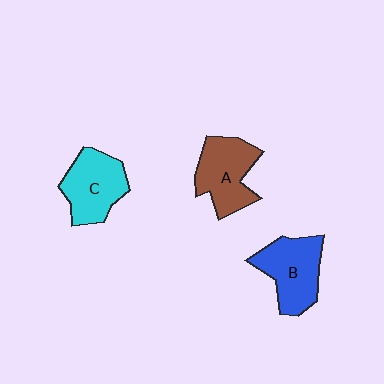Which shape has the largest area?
Shape B (blue).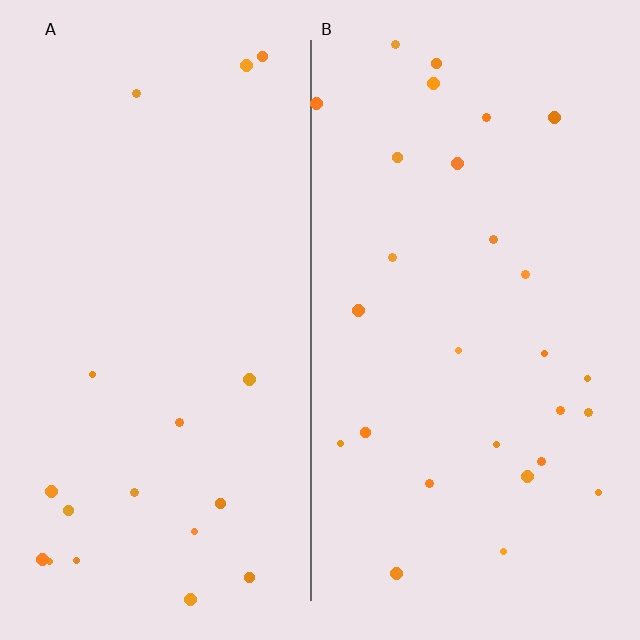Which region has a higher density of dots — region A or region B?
B (the right).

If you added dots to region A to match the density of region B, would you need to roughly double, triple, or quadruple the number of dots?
Approximately double.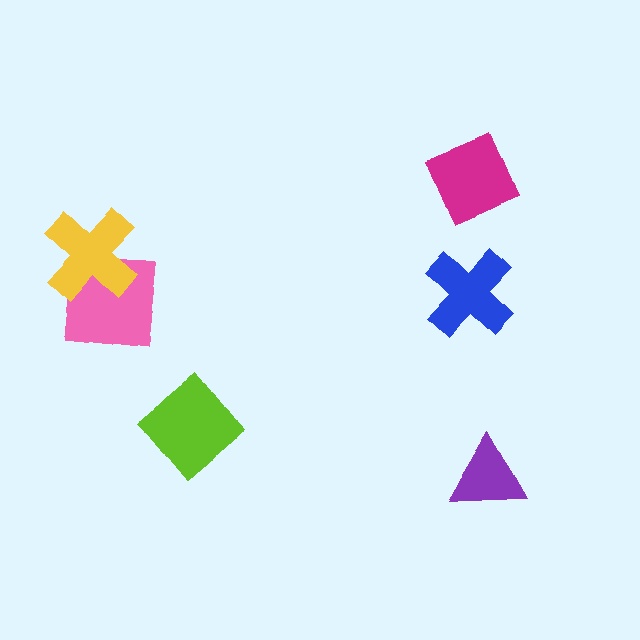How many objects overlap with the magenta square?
0 objects overlap with the magenta square.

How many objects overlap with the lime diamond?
0 objects overlap with the lime diamond.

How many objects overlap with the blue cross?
0 objects overlap with the blue cross.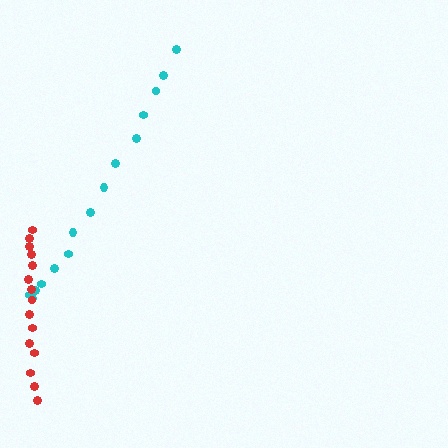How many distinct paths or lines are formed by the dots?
There are 2 distinct paths.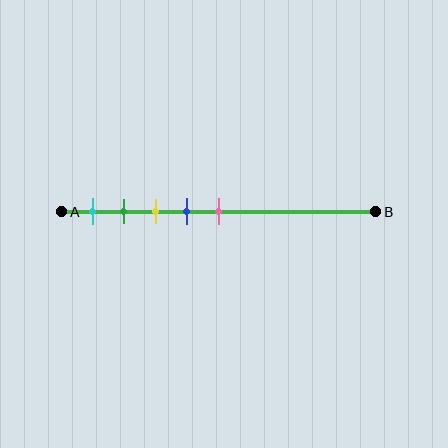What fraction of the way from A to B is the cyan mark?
The cyan mark is approximately 10% (0.1) of the way from A to B.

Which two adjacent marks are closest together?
The green and yellow marks are the closest adjacent pair.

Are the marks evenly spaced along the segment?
Yes, the marks are approximately evenly spaced.